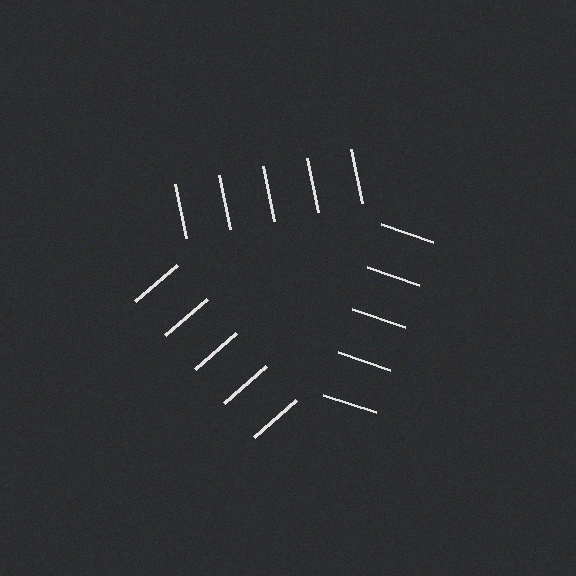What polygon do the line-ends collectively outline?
An illusory triangle — the line segments terminate on its edges but no continuous stroke is drawn.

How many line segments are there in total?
15 — 5 along each of the 3 edges.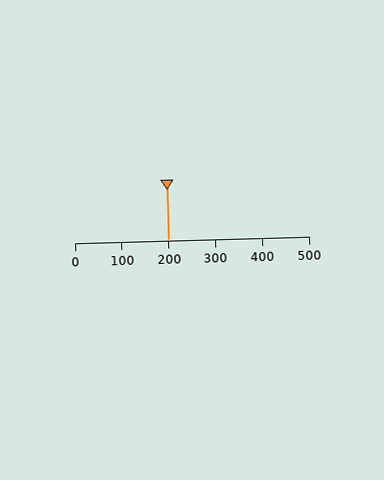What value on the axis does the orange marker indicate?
The marker indicates approximately 200.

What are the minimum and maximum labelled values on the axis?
The axis runs from 0 to 500.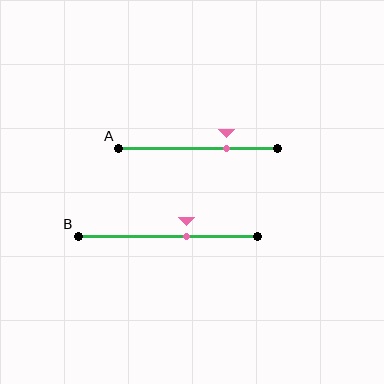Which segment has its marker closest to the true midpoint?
Segment B has its marker closest to the true midpoint.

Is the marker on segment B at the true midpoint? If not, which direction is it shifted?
No, the marker on segment B is shifted to the right by about 10% of the segment length.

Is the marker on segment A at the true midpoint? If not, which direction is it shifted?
No, the marker on segment A is shifted to the right by about 18% of the segment length.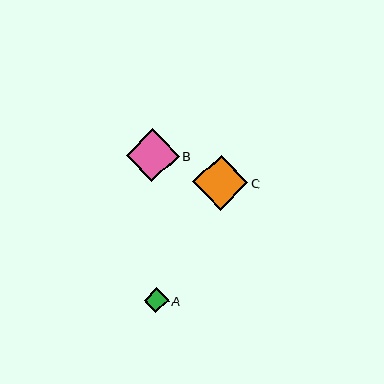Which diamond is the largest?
Diamond C is the largest with a size of approximately 55 pixels.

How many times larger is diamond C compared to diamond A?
Diamond C is approximately 2.2 times the size of diamond A.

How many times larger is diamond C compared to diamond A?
Diamond C is approximately 2.2 times the size of diamond A.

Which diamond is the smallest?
Diamond A is the smallest with a size of approximately 25 pixels.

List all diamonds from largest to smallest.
From largest to smallest: C, B, A.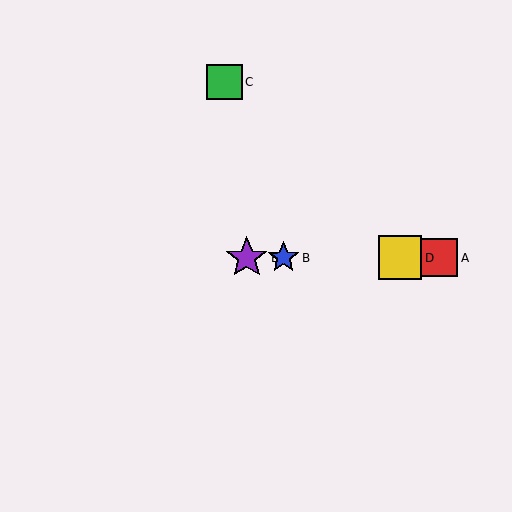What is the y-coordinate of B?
Object B is at y≈258.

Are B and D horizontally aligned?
Yes, both are at y≈258.